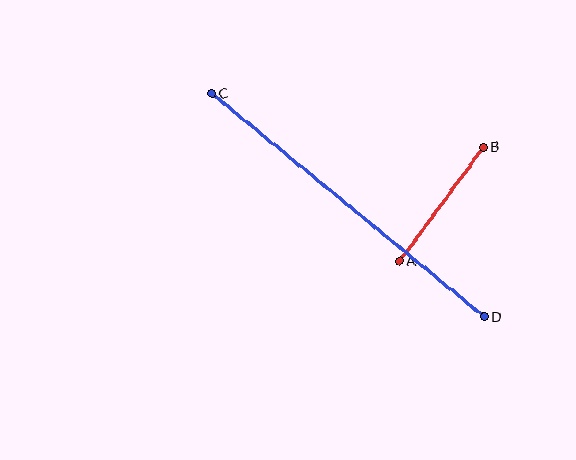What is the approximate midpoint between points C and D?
The midpoint is at approximately (348, 205) pixels.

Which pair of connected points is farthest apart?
Points C and D are farthest apart.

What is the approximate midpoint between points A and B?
The midpoint is at approximately (441, 204) pixels.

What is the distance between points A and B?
The distance is approximately 141 pixels.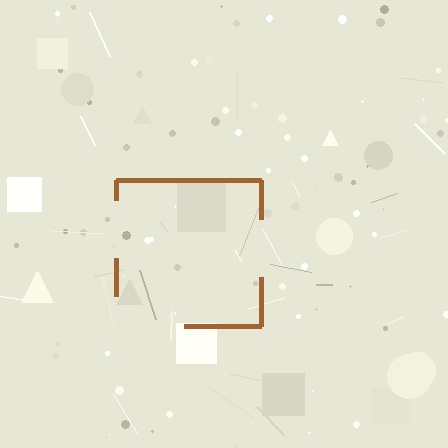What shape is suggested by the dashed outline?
The dashed outline suggests a square.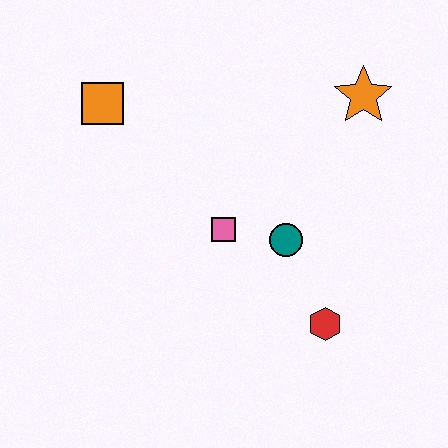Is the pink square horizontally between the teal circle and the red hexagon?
No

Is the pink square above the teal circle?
Yes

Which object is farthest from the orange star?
The orange square is farthest from the orange star.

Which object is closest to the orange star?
The teal circle is closest to the orange star.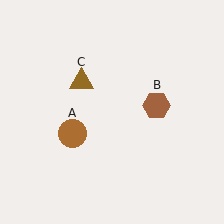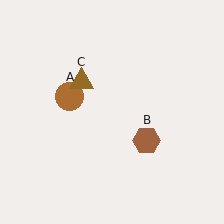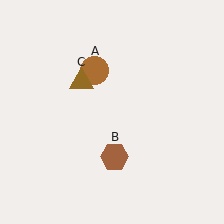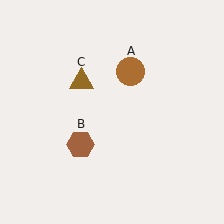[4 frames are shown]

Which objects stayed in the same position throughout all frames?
Brown triangle (object C) remained stationary.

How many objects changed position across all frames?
2 objects changed position: brown circle (object A), brown hexagon (object B).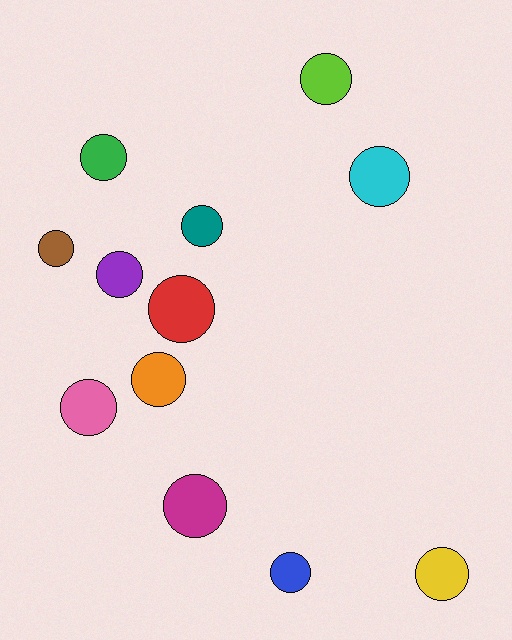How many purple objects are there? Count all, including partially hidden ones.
There is 1 purple object.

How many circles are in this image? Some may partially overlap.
There are 12 circles.